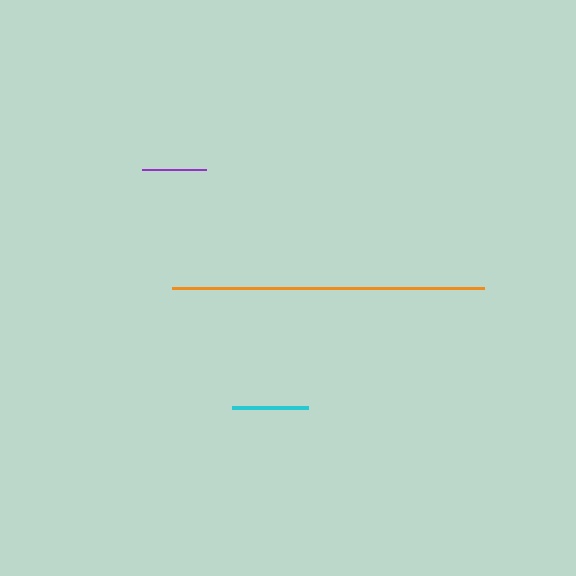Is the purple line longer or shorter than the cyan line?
The cyan line is longer than the purple line.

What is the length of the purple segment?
The purple segment is approximately 63 pixels long.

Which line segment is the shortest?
The purple line is the shortest at approximately 63 pixels.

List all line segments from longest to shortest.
From longest to shortest: orange, cyan, purple.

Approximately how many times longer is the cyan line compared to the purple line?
The cyan line is approximately 1.2 times the length of the purple line.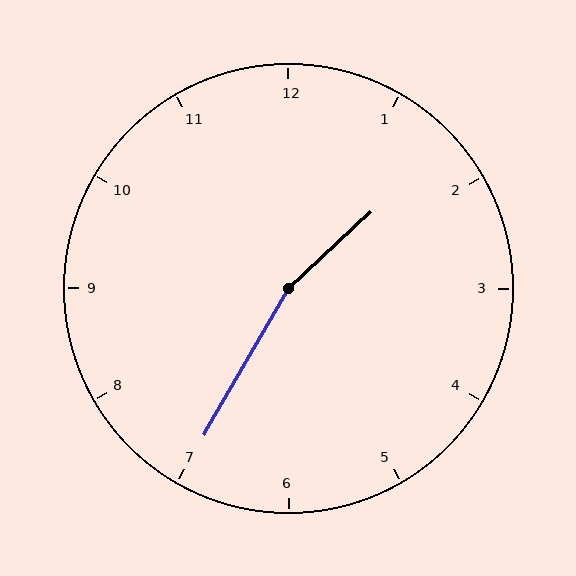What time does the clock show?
1:35.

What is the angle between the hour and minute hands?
Approximately 162 degrees.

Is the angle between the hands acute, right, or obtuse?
It is obtuse.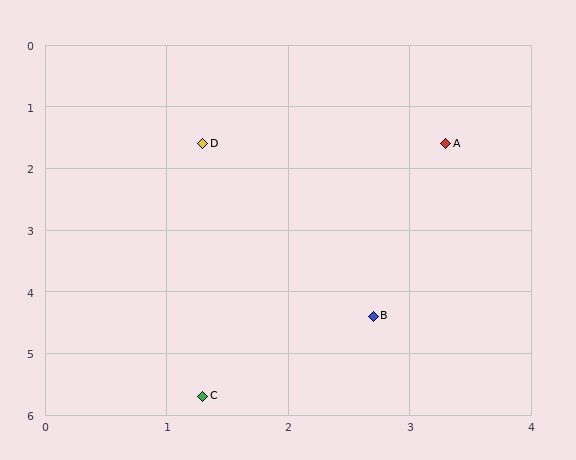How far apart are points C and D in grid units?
Points C and D are about 4.1 grid units apart.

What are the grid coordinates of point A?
Point A is at approximately (3.3, 1.6).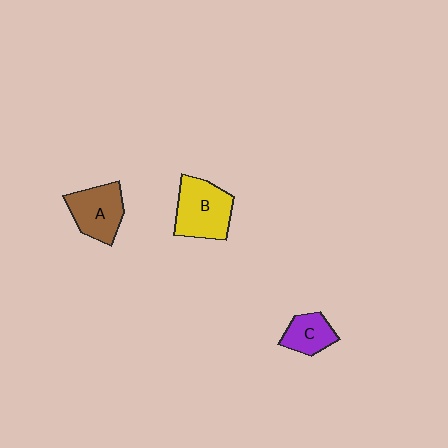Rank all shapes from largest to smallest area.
From largest to smallest: B (yellow), A (brown), C (purple).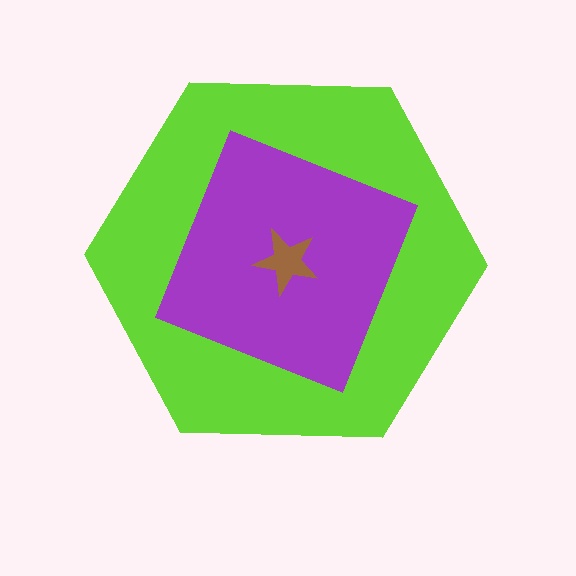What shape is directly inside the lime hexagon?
The purple diamond.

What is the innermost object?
The brown star.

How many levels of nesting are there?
3.